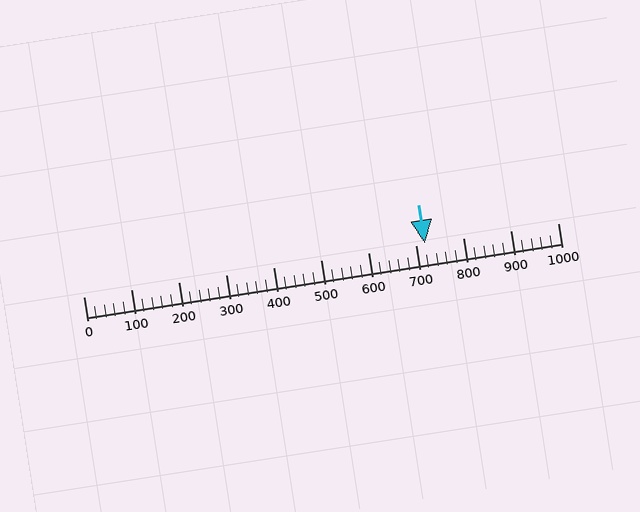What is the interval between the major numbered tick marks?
The major tick marks are spaced 100 units apart.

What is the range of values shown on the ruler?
The ruler shows values from 0 to 1000.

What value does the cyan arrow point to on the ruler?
The cyan arrow points to approximately 720.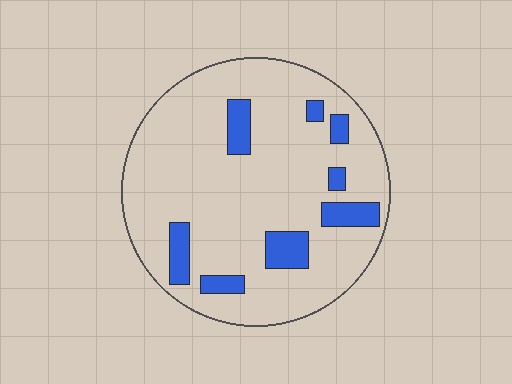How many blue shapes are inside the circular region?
8.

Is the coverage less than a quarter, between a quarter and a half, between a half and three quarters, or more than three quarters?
Less than a quarter.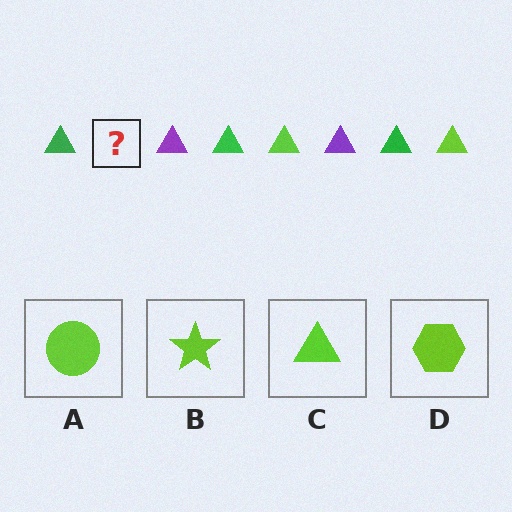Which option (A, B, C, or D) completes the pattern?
C.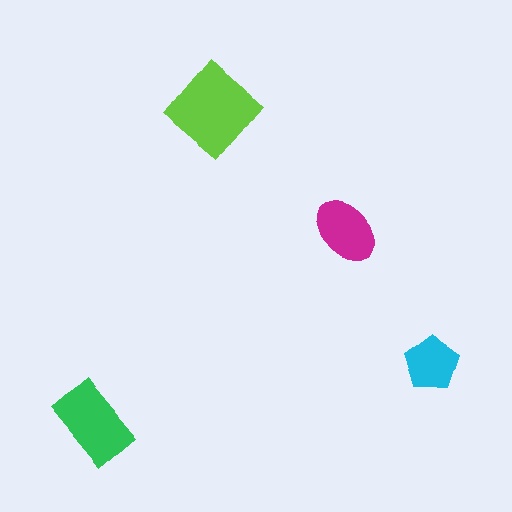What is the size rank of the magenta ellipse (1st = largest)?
3rd.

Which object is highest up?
The lime diamond is topmost.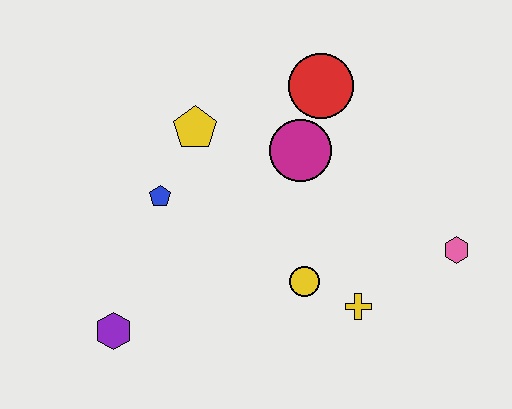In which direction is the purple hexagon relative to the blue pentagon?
The purple hexagon is below the blue pentagon.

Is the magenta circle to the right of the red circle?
No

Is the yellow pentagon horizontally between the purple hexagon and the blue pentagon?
No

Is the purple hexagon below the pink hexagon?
Yes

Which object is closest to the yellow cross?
The yellow circle is closest to the yellow cross.